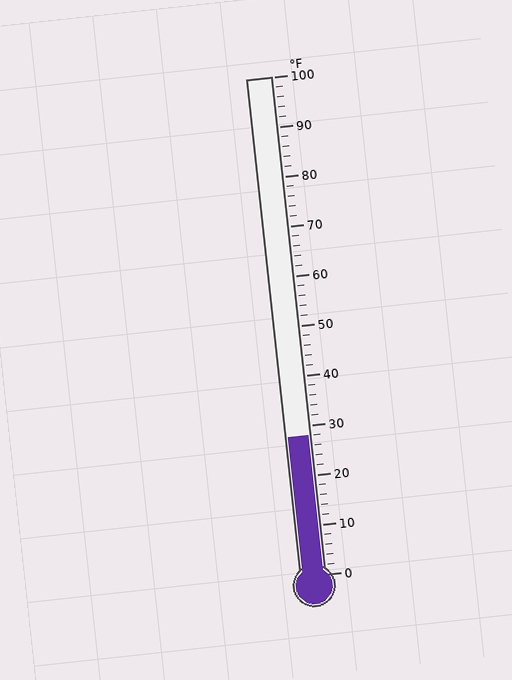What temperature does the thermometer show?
The thermometer shows approximately 28°F.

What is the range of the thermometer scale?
The thermometer scale ranges from 0°F to 100°F.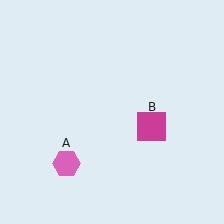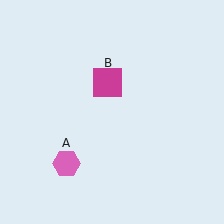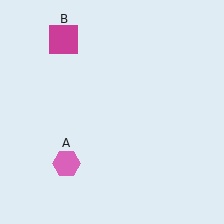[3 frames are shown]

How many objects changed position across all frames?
1 object changed position: magenta square (object B).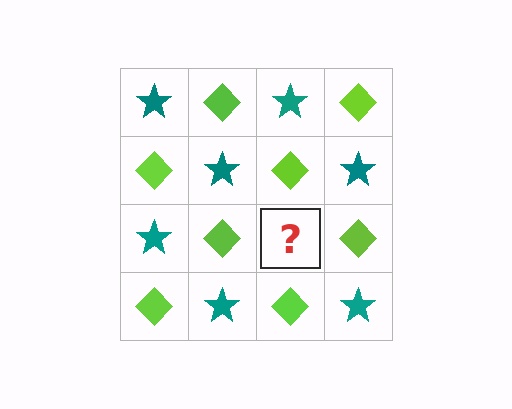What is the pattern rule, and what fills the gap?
The rule is that it alternates teal star and lime diamond in a checkerboard pattern. The gap should be filled with a teal star.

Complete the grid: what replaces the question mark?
The question mark should be replaced with a teal star.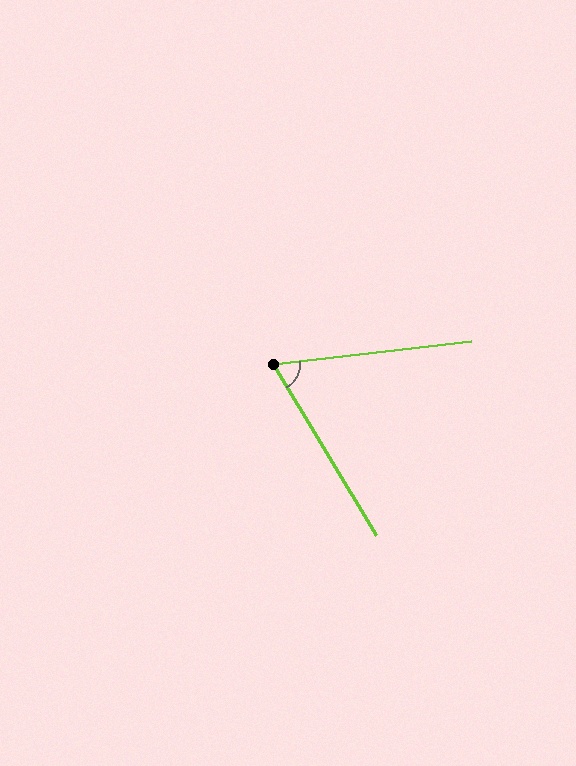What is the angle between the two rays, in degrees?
Approximately 66 degrees.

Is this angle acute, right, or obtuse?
It is acute.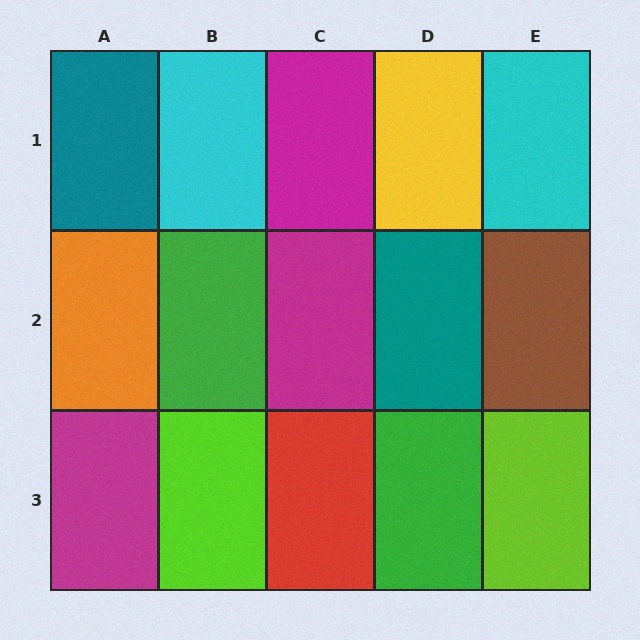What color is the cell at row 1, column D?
Yellow.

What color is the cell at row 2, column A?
Orange.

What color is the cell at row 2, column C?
Magenta.